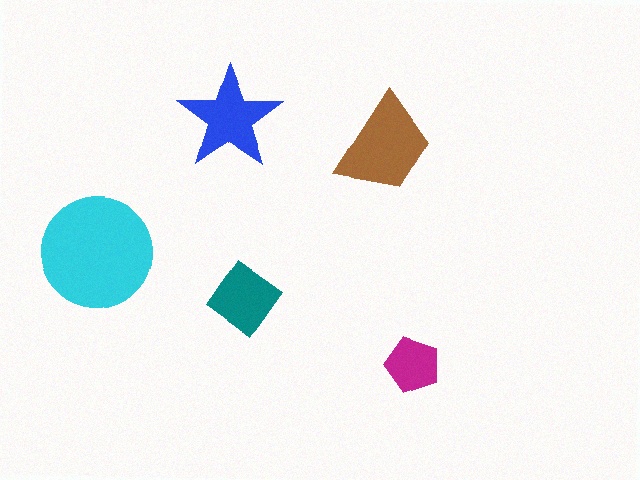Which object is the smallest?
The magenta pentagon.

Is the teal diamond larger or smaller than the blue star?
Smaller.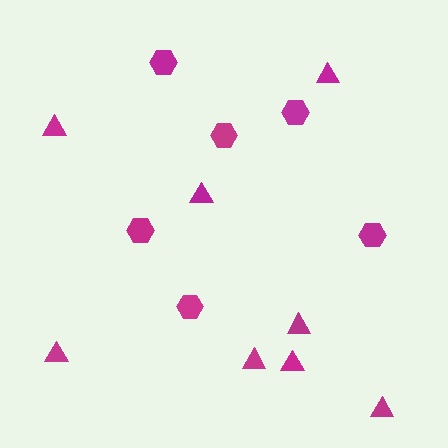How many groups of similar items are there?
There are 2 groups: one group of triangles (8) and one group of hexagons (6).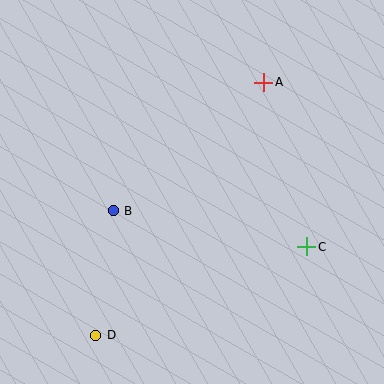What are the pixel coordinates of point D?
Point D is at (96, 335).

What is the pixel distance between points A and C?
The distance between A and C is 170 pixels.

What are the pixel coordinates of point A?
Point A is at (264, 82).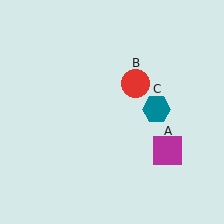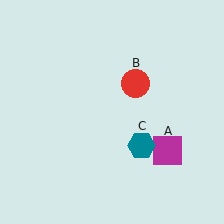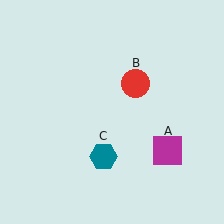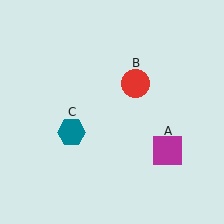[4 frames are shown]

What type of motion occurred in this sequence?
The teal hexagon (object C) rotated clockwise around the center of the scene.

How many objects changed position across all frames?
1 object changed position: teal hexagon (object C).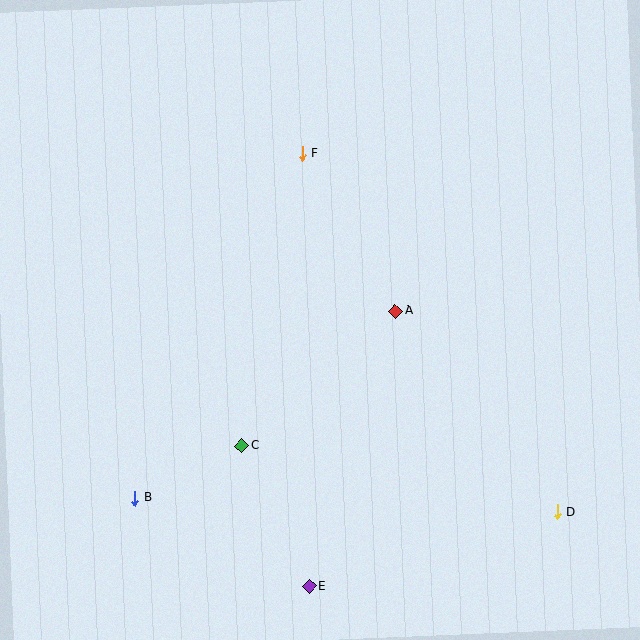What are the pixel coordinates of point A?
Point A is at (396, 311).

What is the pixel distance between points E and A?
The distance between E and A is 289 pixels.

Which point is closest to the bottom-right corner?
Point D is closest to the bottom-right corner.